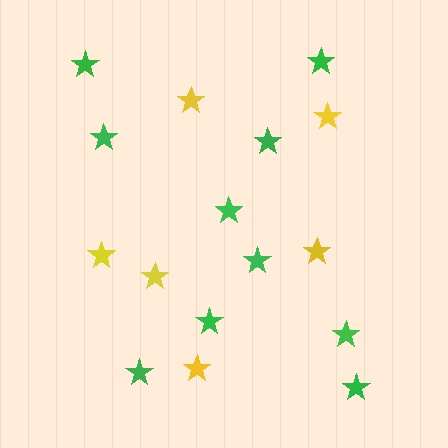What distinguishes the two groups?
There are 2 groups: one group of green stars (10) and one group of yellow stars (6).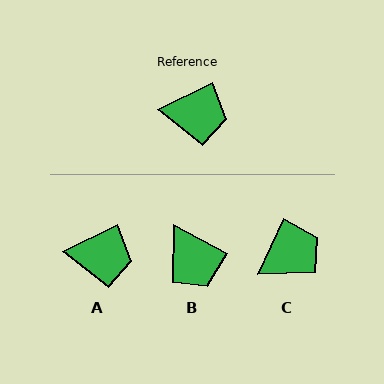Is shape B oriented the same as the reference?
No, it is off by about 53 degrees.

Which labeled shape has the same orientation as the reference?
A.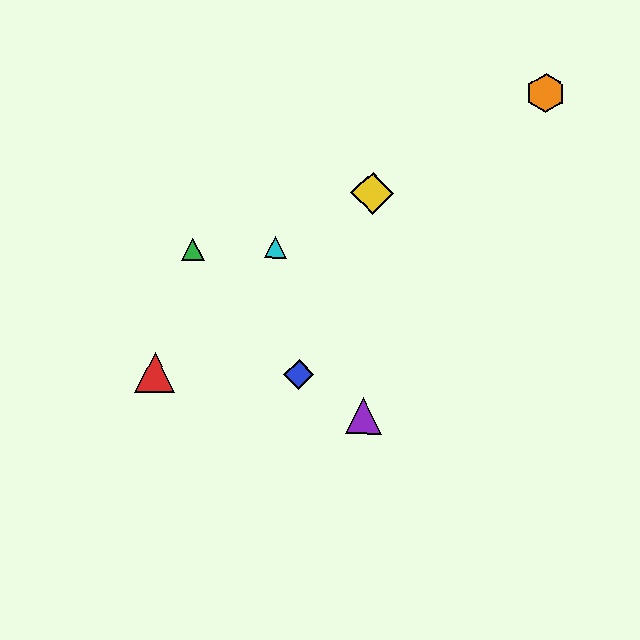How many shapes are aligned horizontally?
2 shapes (the red triangle, the blue diamond) are aligned horizontally.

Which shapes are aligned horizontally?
The red triangle, the blue diamond are aligned horizontally.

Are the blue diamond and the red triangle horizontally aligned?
Yes, both are at y≈374.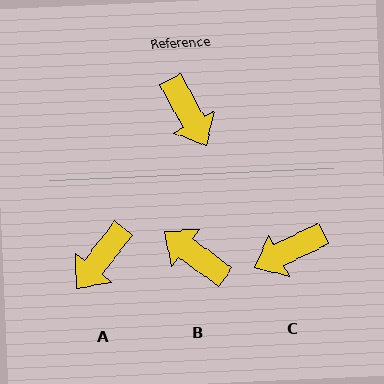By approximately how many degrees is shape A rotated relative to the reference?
Approximately 66 degrees clockwise.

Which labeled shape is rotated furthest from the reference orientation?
B, about 155 degrees away.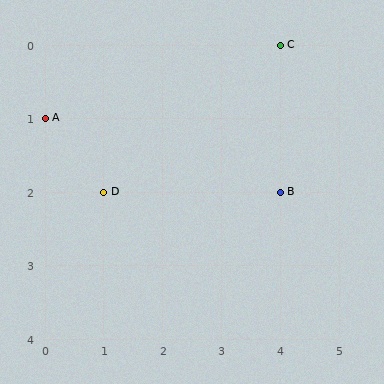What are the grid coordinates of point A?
Point A is at grid coordinates (0, 1).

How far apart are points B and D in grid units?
Points B and D are 3 columns apart.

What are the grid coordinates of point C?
Point C is at grid coordinates (4, 0).